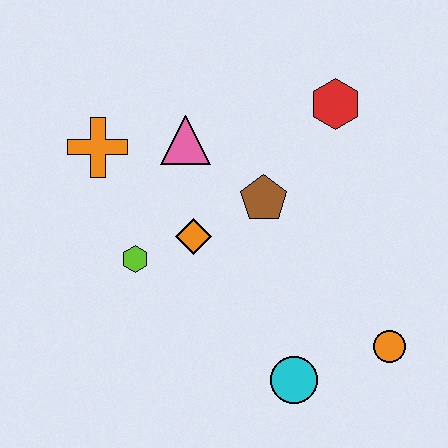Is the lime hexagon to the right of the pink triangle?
No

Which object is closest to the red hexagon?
The brown pentagon is closest to the red hexagon.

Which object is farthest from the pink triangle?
The orange circle is farthest from the pink triangle.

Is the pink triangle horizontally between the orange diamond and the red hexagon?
No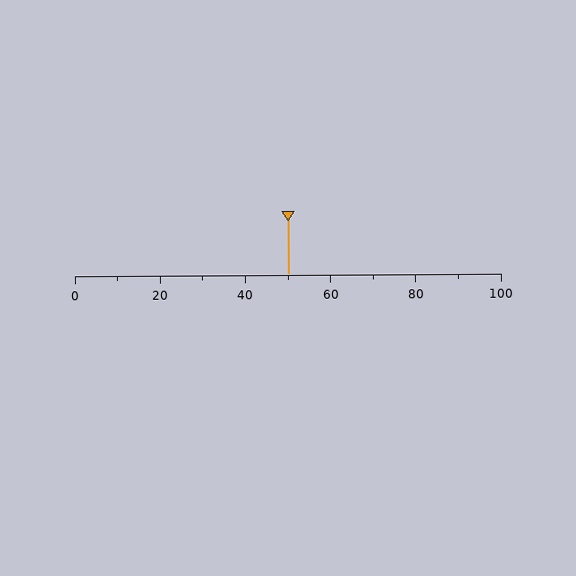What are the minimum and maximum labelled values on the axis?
The axis runs from 0 to 100.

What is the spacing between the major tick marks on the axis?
The major ticks are spaced 20 apart.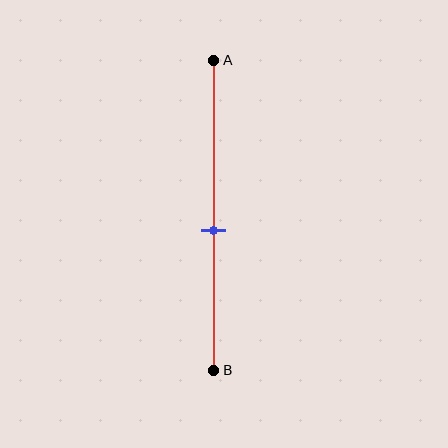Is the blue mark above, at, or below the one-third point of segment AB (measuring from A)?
The blue mark is below the one-third point of segment AB.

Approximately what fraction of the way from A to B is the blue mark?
The blue mark is approximately 55% of the way from A to B.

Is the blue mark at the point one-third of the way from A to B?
No, the mark is at about 55% from A, not at the 33% one-third point.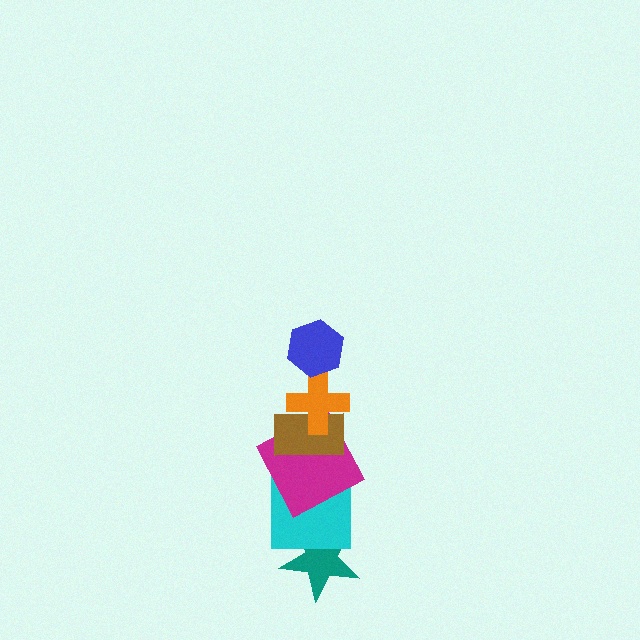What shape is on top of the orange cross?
The blue hexagon is on top of the orange cross.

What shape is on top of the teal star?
The cyan square is on top of the teal star.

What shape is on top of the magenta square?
The brown rectangle is on top of the magenta square.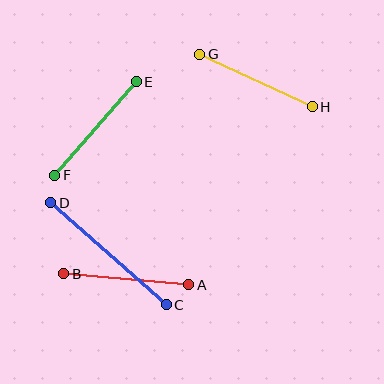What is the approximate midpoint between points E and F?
The midpoint is at approximately (95, 129) pixels.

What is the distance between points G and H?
The distance is approximately 124 pixels.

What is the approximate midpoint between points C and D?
The midpoint is at approximately (108, 254) pixels.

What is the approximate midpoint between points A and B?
The midpoint is at approximately (126, 279) pixels.